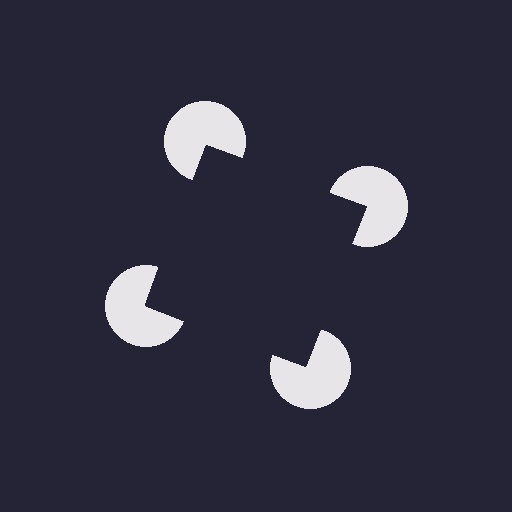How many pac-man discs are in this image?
There are 4 — one at each vertex of the illusory square.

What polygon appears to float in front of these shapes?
An illusory square — its edges are inferred from the aligned wedge cuts in the pac-man discs, not physically drawn.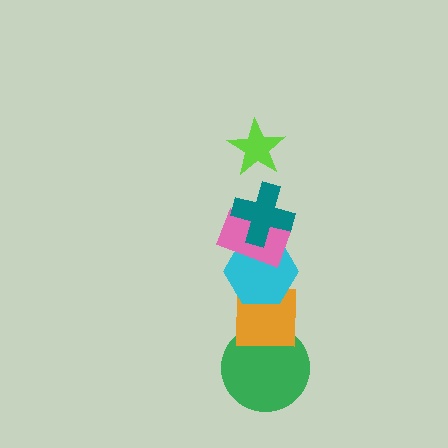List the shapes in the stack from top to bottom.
From top to bottom: the lime star, the teal cross, the pink rectangle, the cyan hexagon, the orange square, the green circle.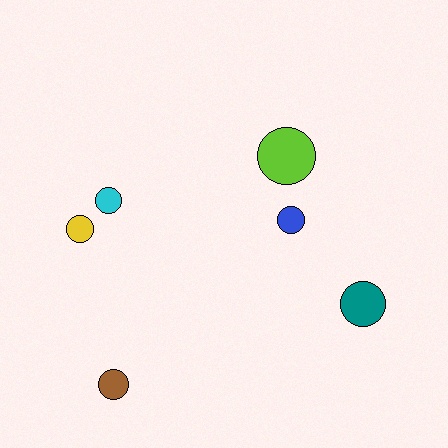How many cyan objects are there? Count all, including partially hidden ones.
There is 1 cyan object.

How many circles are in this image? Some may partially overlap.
There are 6 circles.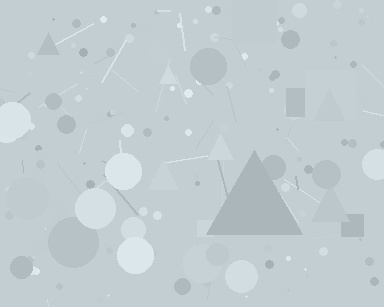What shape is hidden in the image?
A triangle is hidden in the image.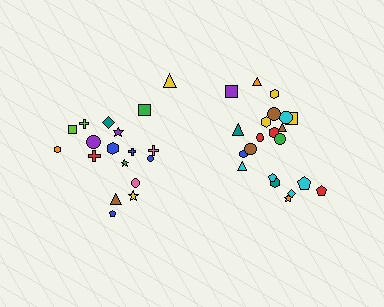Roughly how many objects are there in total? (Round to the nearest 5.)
Roughly 40 objects in total.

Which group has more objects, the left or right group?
The right group.